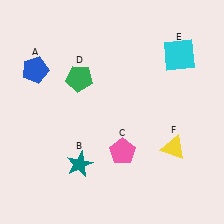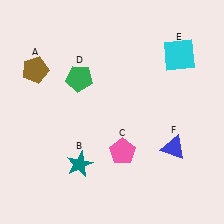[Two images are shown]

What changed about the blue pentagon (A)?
In Image 1, A is blue. In Image 2, it changed to brown.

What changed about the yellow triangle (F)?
In Image 1, F is yellow. In Image 2, it changed to blue.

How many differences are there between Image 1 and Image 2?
There are 2 differences between the two images.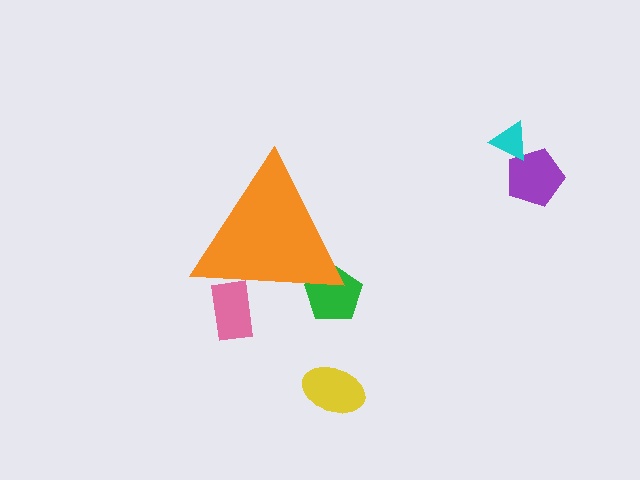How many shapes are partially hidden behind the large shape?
2 shapes are partially hidden.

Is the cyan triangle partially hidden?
No, the cyan triangle is fully visible.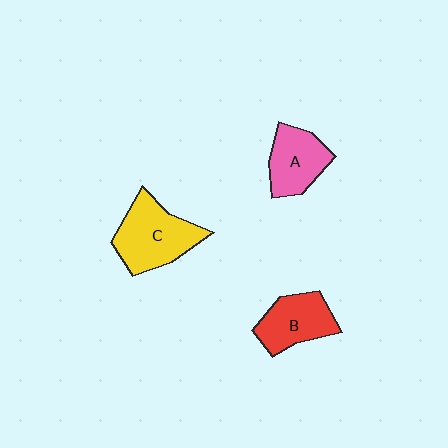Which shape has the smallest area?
Shape A (pink).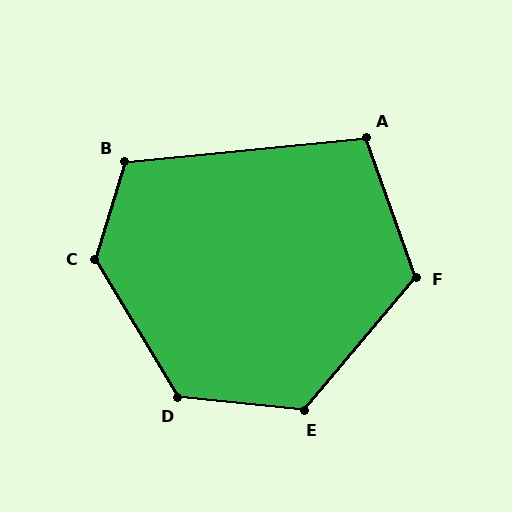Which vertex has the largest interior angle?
C, at approximately 132 degrees.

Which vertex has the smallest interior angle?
A, at approximately 104 degrees.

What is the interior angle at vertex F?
Approximately 120 degrees (obtuse).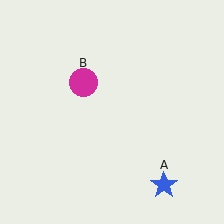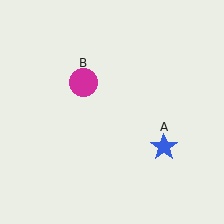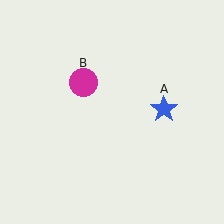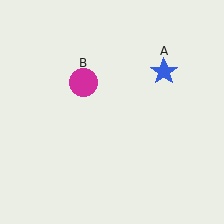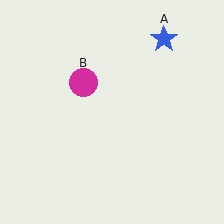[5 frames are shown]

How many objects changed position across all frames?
1 object changed position: blue star (object A).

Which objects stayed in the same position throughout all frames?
Magenta circle (object B) remained stationary.